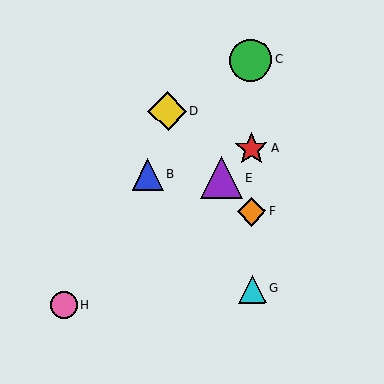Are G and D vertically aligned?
No, G is at x≈252 and D is at x≈168.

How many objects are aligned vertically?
4 objects (A, C, F, G) are aligned vertically.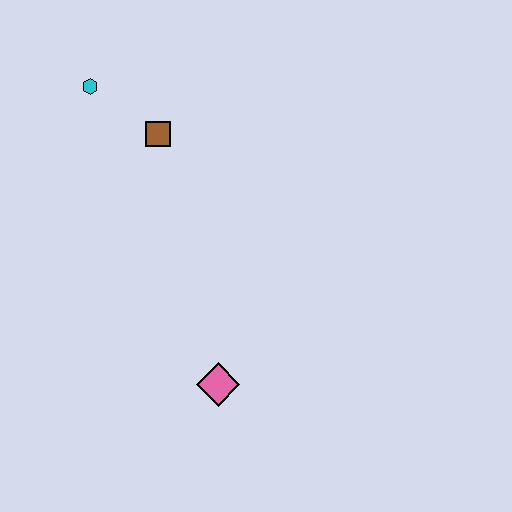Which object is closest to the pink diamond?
The brown square is closest to the pink diamond.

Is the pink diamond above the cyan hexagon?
No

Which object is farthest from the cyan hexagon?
The pink diamond is farthest from the cyan hexagon.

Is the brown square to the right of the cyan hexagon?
Yes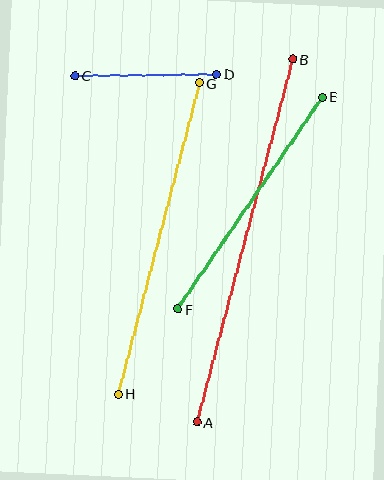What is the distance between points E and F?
The distance is approximately 257 pixels.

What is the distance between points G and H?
The distance is approximately 322 pixels.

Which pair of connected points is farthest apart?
Points A and B are farthest apart.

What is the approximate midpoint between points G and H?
The midpoint is at approximately (159, 239) pixels.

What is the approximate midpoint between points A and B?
The midpoint is at approximately (245, 241) pixels.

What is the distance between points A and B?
The distance is approximately 375 pixels.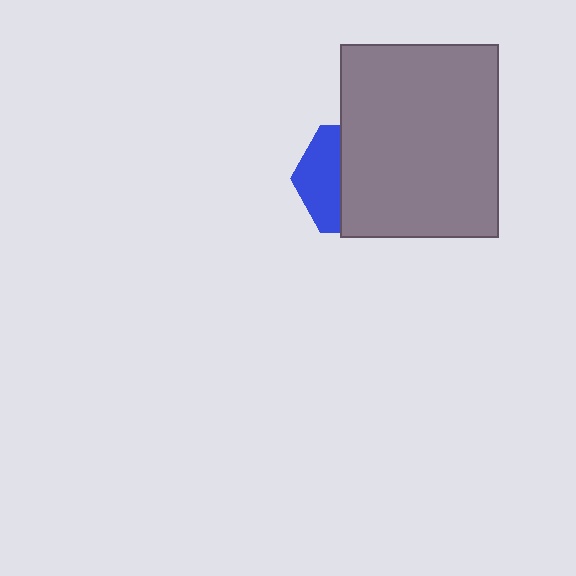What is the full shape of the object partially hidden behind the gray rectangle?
The partially hidden object is a blue hexagon.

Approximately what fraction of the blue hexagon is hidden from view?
Roughly 63% of the blue hexagon is hidden behind the gray rectangle.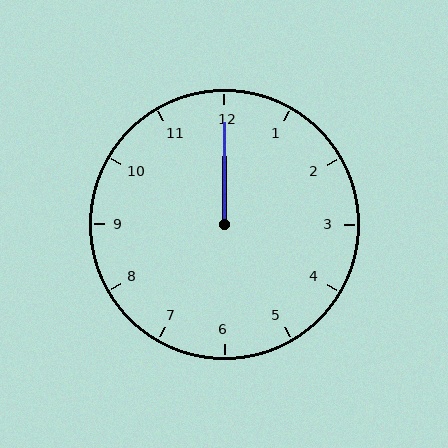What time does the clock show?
12:00.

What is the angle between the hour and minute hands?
Approximately 0 degrees.